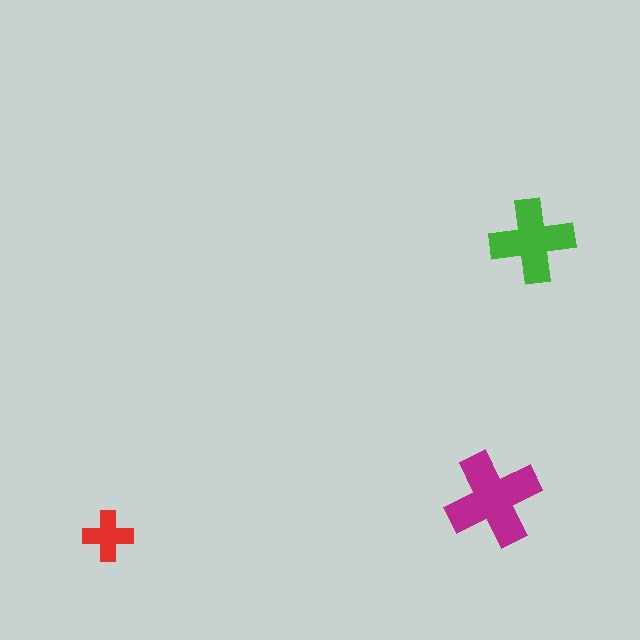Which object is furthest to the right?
The green cross is rightmost.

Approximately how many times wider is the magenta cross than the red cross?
About 2 times wider.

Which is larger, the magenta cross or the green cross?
The magenta one.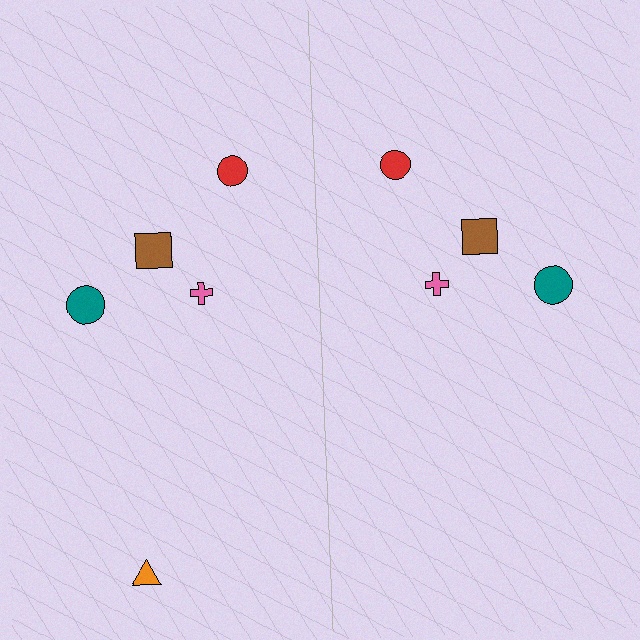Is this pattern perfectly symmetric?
No, the pattern is not perfectly symmetric. A orange triangle is missing from the right side.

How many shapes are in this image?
There are 9 shapes in this image.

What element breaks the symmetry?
A orange triangle is missing from the right side.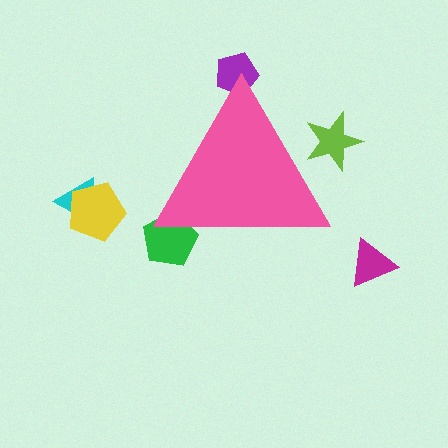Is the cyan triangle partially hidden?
No, the cyan triangle is fully visible.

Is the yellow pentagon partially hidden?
No, the yellow pentagon is fully visible.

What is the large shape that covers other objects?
A pink triangle.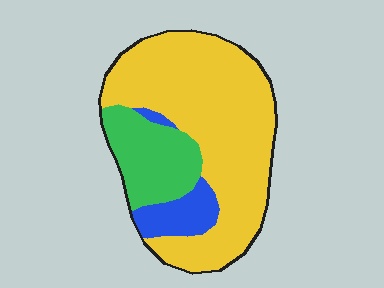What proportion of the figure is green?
Green covers about 20% of the figure.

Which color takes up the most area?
Yellow, at roughly 70%.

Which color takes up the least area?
Blue, at roughly 10%.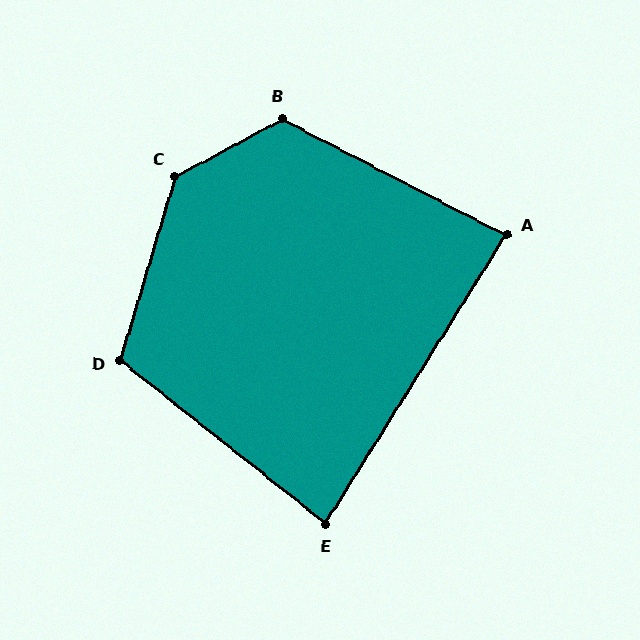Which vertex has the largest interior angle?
C, at approximately 135 degrees.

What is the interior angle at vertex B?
Approximately 125 degrees (obtuse).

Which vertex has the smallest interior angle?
E, at approximately 83 degrees.